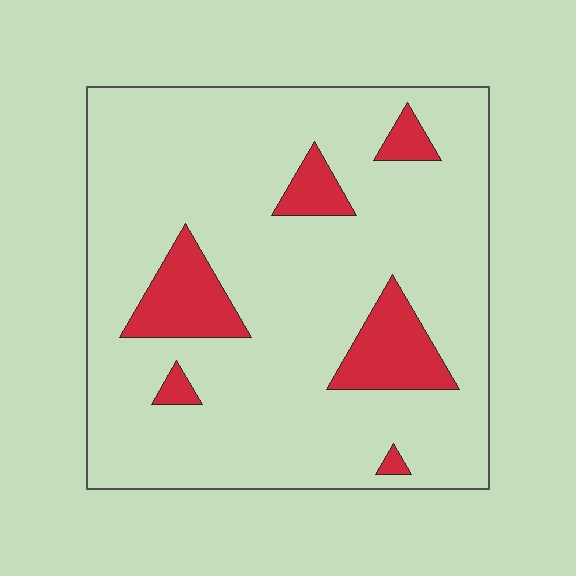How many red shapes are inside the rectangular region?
6.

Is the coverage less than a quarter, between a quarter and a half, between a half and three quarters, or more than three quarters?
Less than a quarter.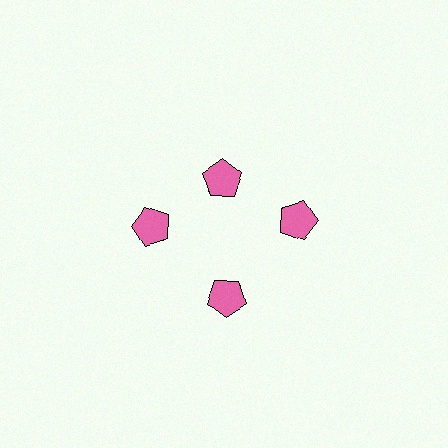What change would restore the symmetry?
The symmetry would be restored by moving it outward, back onto the ring so that all 4 pentagons sit at equal angles and equal distance from the center.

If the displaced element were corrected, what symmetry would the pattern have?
It would have 4-fold rotational symmetry — the pattern would map onto itself every 90 degrees.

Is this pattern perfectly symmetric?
No. The 4 pink pentagons are arranged in a ring, but one element near the 12 o'clock position is pulled inward toward the center, breaking the 4-fold rotational symmetry.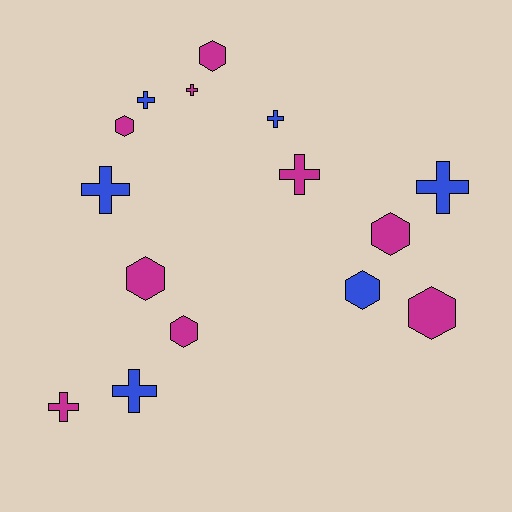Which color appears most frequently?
Magenta, with 9 objects.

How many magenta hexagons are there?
There are 6 magenta hexagons.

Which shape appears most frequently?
Cross, with 8 objects.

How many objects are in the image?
There are 15 objects.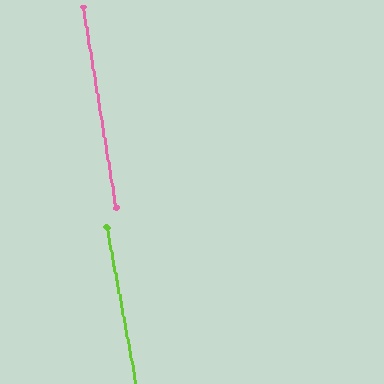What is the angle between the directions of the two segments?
Approximately 1 degree.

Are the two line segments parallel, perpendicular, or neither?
Parallel — their directions differ by only 1.2°.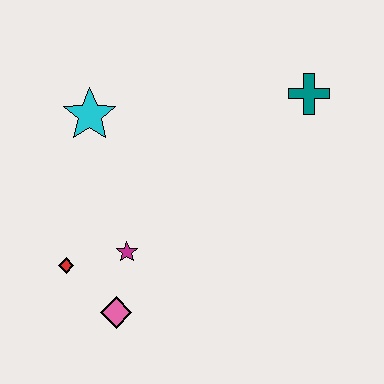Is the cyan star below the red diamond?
No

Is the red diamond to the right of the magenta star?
No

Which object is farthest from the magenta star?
The teal cross is farthest from the magenta star.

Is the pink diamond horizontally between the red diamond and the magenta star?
Yes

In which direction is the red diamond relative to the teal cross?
The red diamond is to the left of the teal cross.